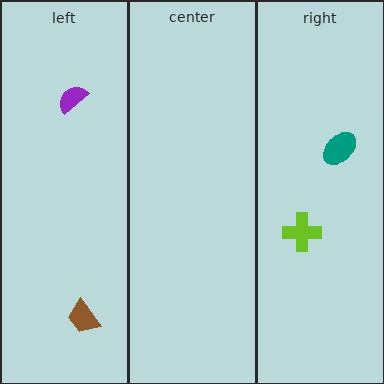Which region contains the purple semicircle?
The left region.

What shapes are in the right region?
The teal ellipse, the lime cross.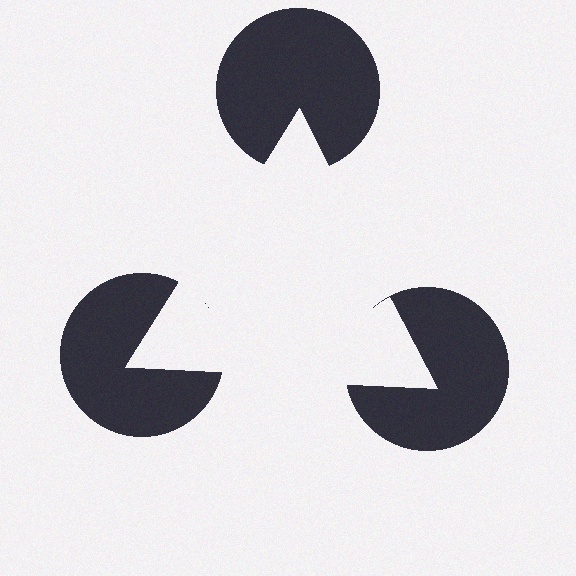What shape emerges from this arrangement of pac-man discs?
An illusory triangle — its edges are inferred from the aligned wedge cuts in the pac-man discs, not physically drawn.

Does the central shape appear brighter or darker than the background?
It typically appears slightly brighter than the background, even though no actual brightness change is drawn.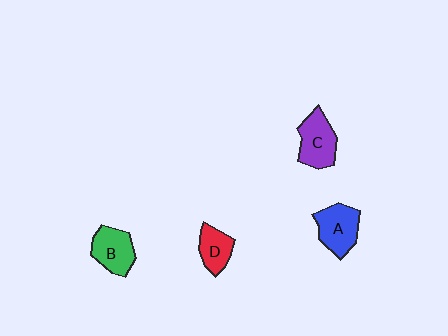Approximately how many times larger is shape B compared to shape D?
Approximately 1.3 times.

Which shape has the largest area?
Shape A (blue).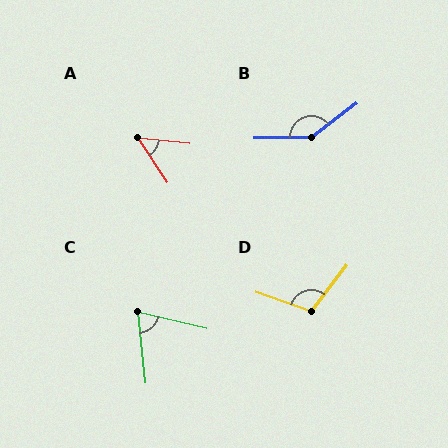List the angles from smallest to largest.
A (50°), C (71°), D (109°), B (144°).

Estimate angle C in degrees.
Approximately 71 degrees.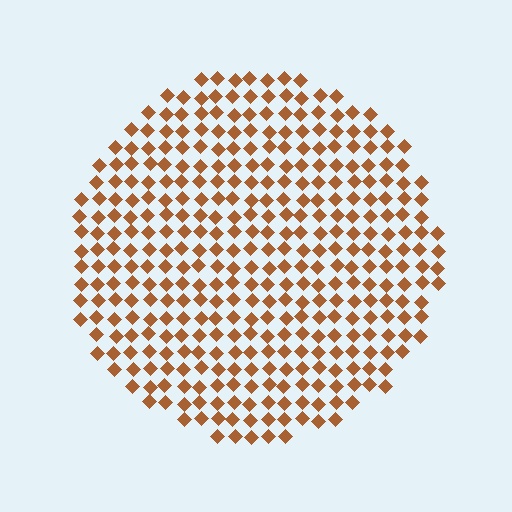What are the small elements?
The small elements are diamonds.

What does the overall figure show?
The overall figure shows a circle.